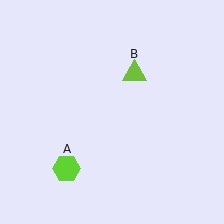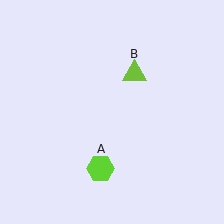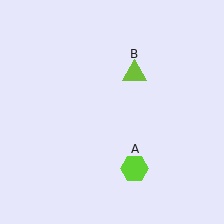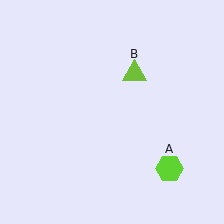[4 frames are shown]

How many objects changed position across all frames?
1 object changed position: lime hexagon (object A).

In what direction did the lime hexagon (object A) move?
The lime hexagon (object A) moved right.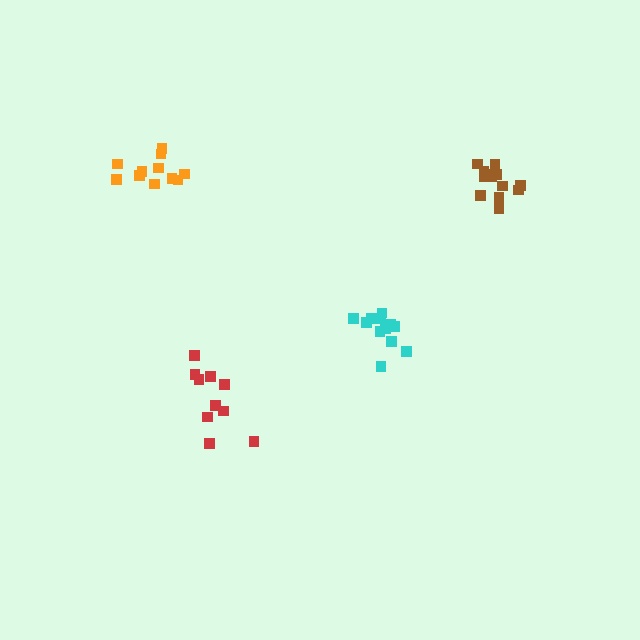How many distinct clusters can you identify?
There are 4 distinct clusters.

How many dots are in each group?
Group 1: 10 dots, Group 2: 11 dots, Group 3: 13 dots, Group 4: 13 dots (47 total).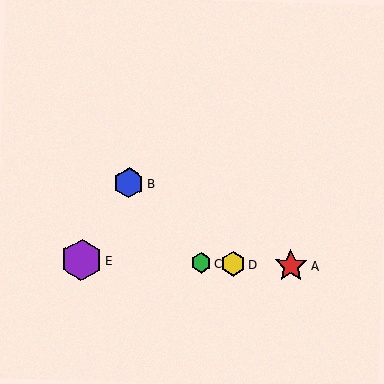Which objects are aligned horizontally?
Objects A, C, D, E are aligned horizontally.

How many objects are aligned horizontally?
4 objects (A, C, D, E) are aligned horizontally.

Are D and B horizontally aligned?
No, D is at y≈264 and B is at y≈183.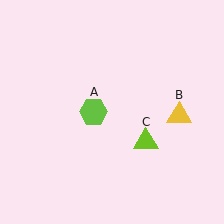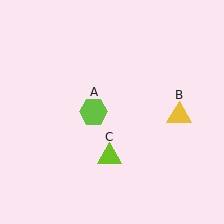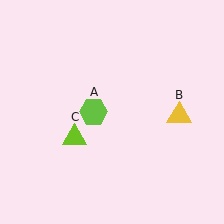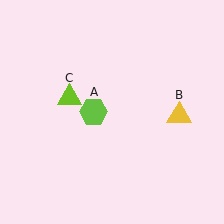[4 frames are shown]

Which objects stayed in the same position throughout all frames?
Lime hexagon (object A) and yellow triangle (object B) remained stationary.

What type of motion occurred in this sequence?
The lime triangle (object C) rotated clockwise around the center of the scene.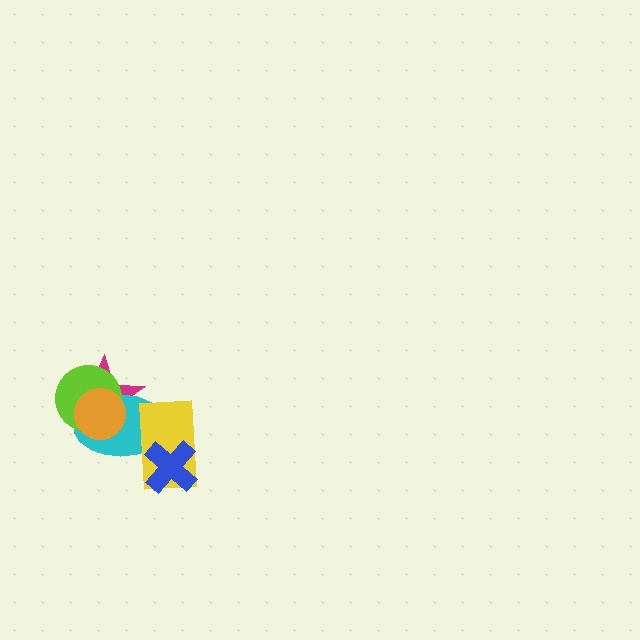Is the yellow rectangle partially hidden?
Yes, it is partially covered by another shape.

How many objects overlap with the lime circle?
3 objects overlap with the lime circle.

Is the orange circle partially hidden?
No, no other shape covers it.